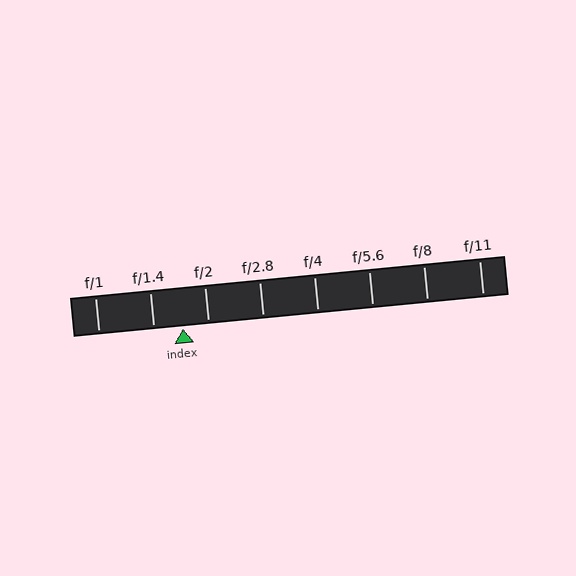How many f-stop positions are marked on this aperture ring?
There are 8 f-stop positions marked.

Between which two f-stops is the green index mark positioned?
The index mark is between f/1.4 and f/2.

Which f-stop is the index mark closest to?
The index mark is closest to f/2.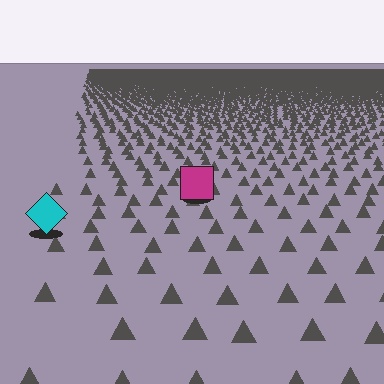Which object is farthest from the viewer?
The magenta square is farthest from the viewer. It appears smaller and the ground texture around it is denser.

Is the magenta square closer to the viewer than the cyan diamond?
No. The cyan diamond is closer — you can tell from the texture gradient: the ground texture is coarser near it.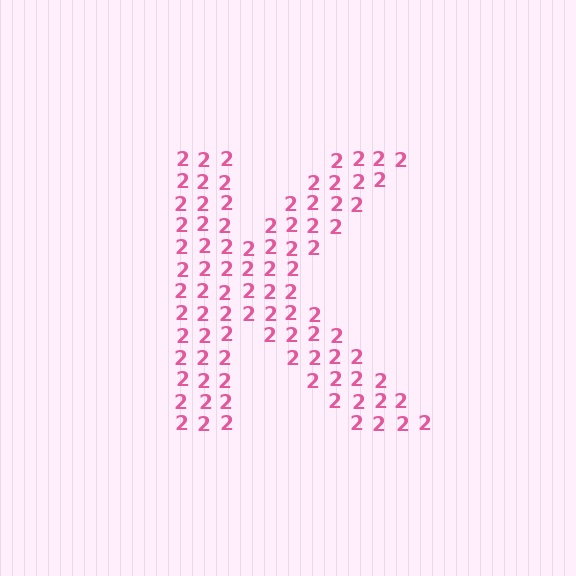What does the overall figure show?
The overall figure shows the letter K.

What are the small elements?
The small elements are digit 2's.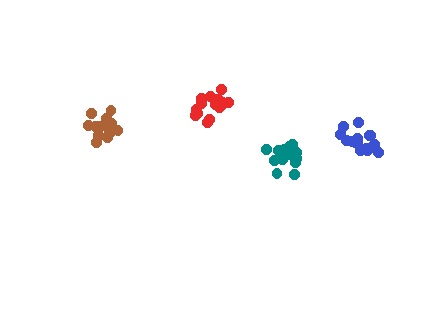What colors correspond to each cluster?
The clusters are colored: teal, blue, red, brown.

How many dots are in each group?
Group 1: 15 dots, Group 2: 15 dots, Group 3: 16 dots, Group 4: 14 dots (60 total).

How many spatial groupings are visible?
There are 4 spatial groupings.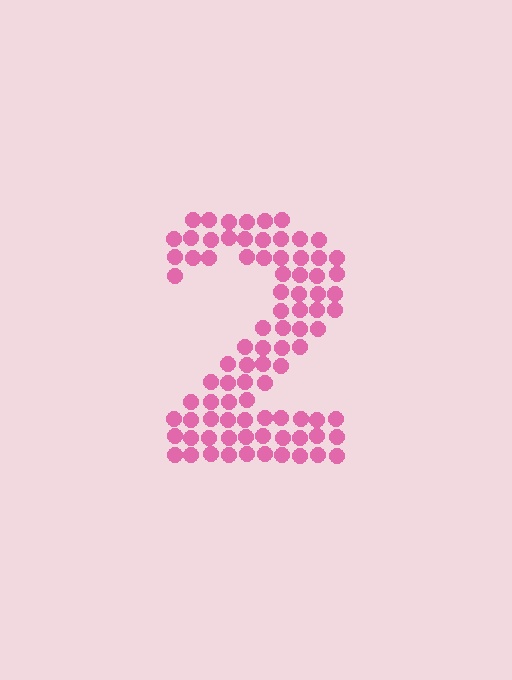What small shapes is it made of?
It is made of small circles.